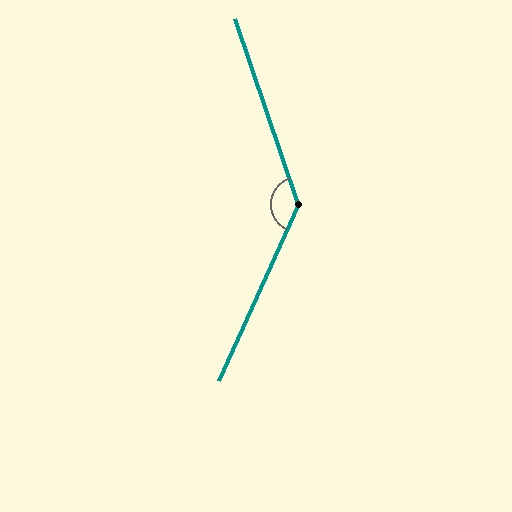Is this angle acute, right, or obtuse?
It is obtuse.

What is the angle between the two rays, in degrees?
Approximately 137 degrees.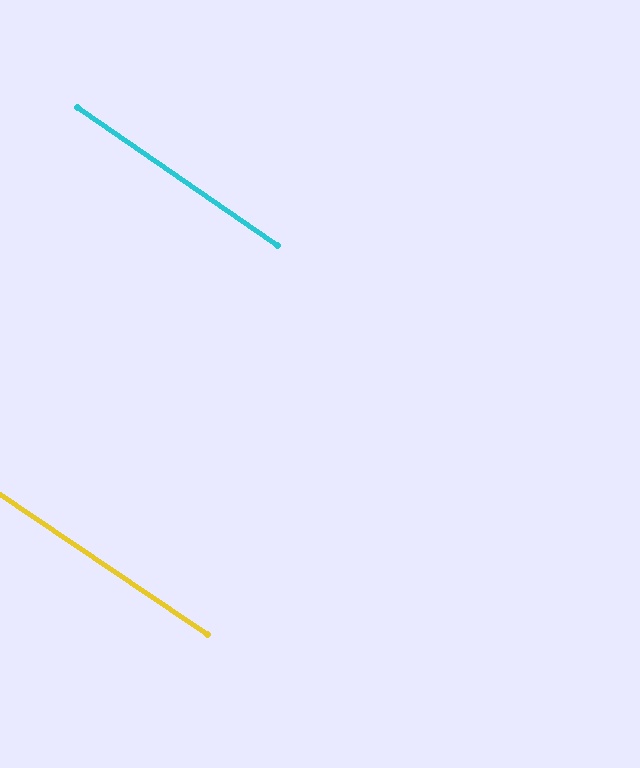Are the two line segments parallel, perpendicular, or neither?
Parallel — their directions differ by only 0.7°.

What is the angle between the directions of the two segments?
Approximately 1 degree.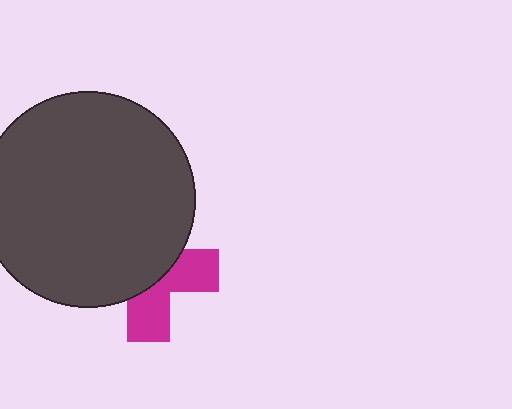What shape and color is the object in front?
The object in front is a dark gray circle.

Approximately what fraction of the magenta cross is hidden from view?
Roughly 59% of the magenta cross is hidden behind the dark gray circle.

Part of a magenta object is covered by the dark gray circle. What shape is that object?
It is a cross.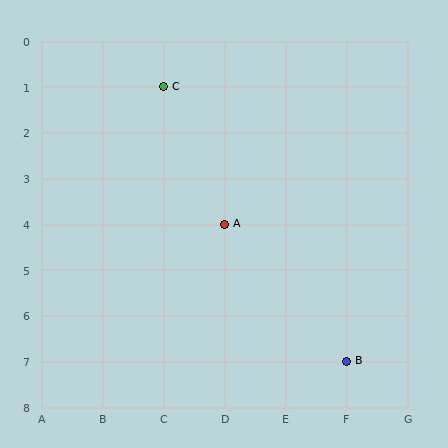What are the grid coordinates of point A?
Point A is at grid coordinates (D, 4).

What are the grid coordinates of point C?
Point C is at grid coordinates (C, 1).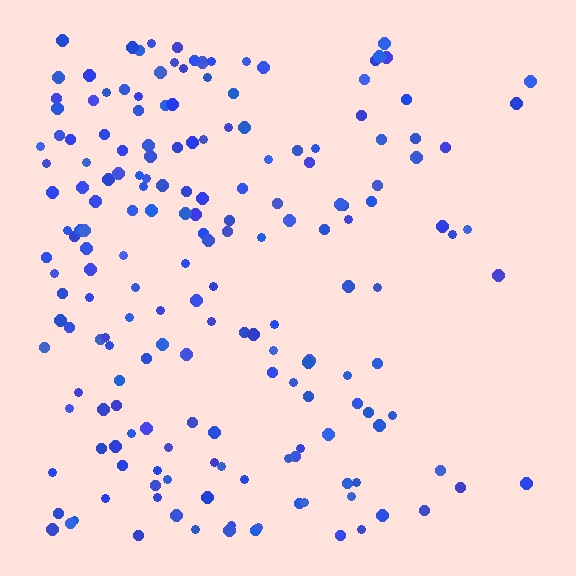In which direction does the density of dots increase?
From right to left, with the left side densest.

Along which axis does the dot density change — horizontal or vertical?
Horizontal.